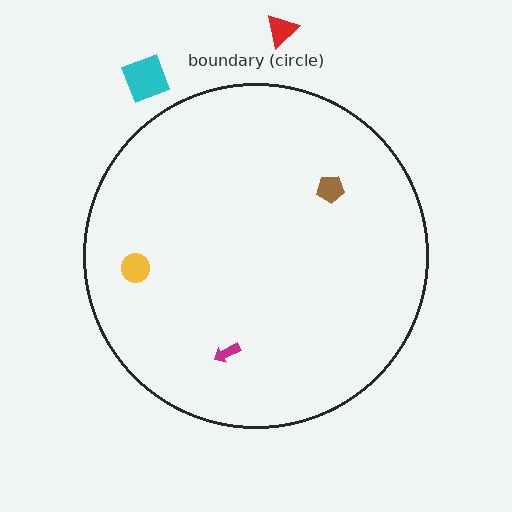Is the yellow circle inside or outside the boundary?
Inside.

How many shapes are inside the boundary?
3 inside, 2 outside.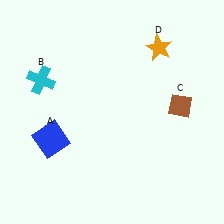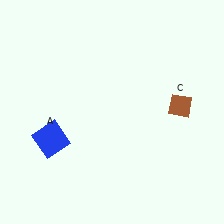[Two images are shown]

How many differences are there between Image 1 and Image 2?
There are 2 differences between the two images.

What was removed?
The orange star (D), the cyan cross (B) were removed in Image 2.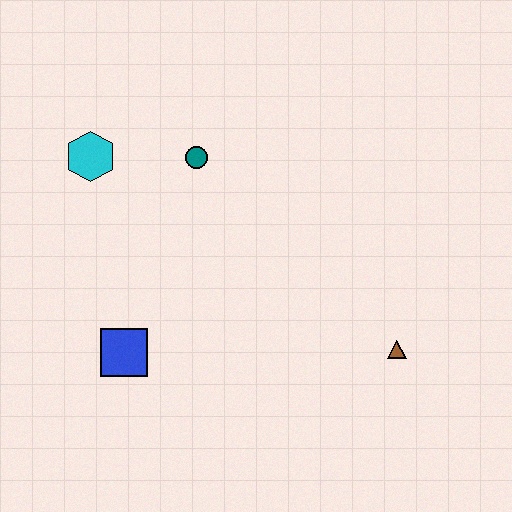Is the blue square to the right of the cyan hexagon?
Yes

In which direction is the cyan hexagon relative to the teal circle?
The cyan hexagon is to the left of the teal circle.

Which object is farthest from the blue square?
The brown triangle is farthest from the blue square.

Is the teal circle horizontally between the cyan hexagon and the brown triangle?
Yes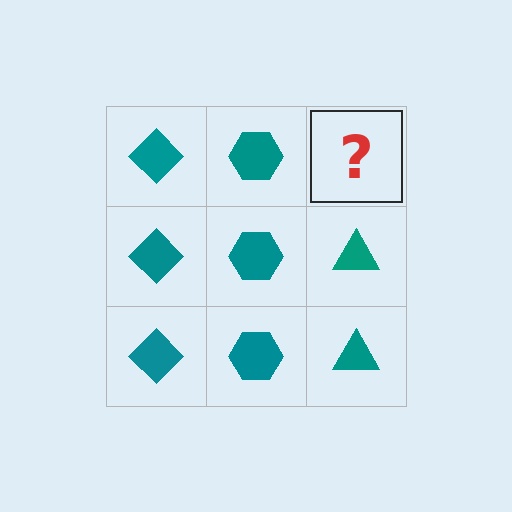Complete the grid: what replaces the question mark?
The question mark should be replaced with a teal triangle.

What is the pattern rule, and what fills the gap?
The rule is that each column has a consistent shape. The gap should be filled with a teal triangle.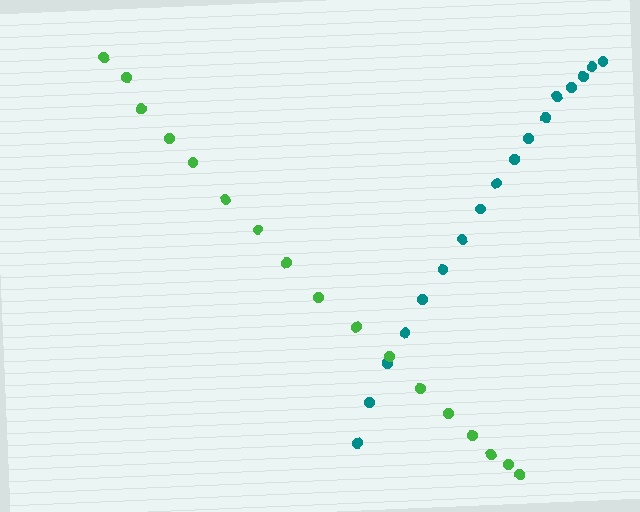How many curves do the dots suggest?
There are 2 distinct paths.